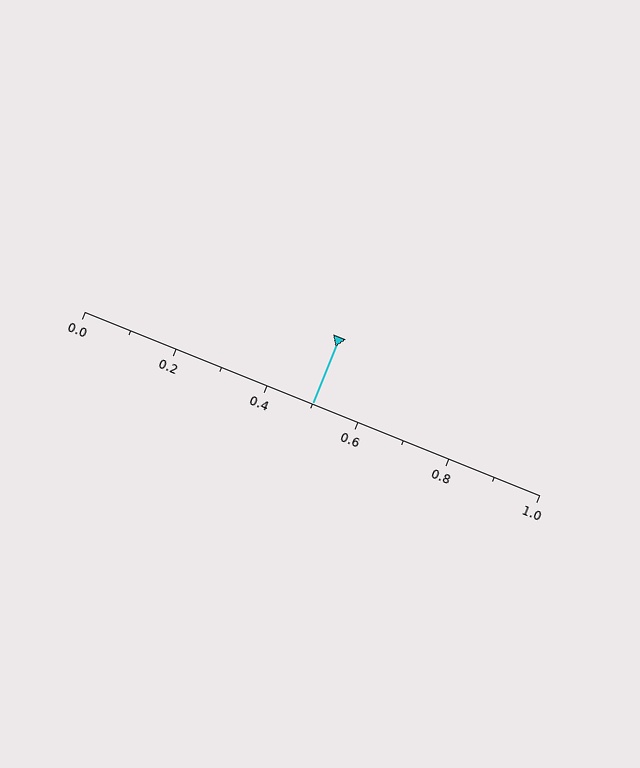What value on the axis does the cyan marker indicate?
The marker indicates approximately 0.5.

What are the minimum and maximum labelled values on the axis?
The axis runs from 0.0 to 1.0.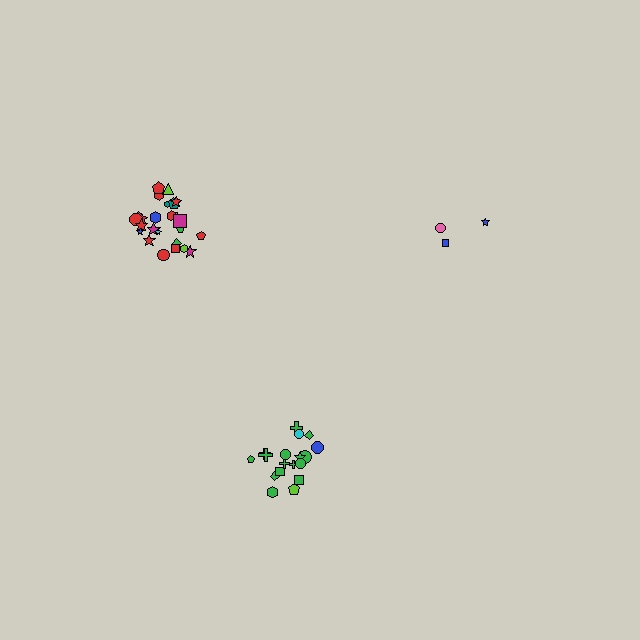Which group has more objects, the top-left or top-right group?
The top-left group.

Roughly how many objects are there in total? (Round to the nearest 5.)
Roughly 45 objects in total.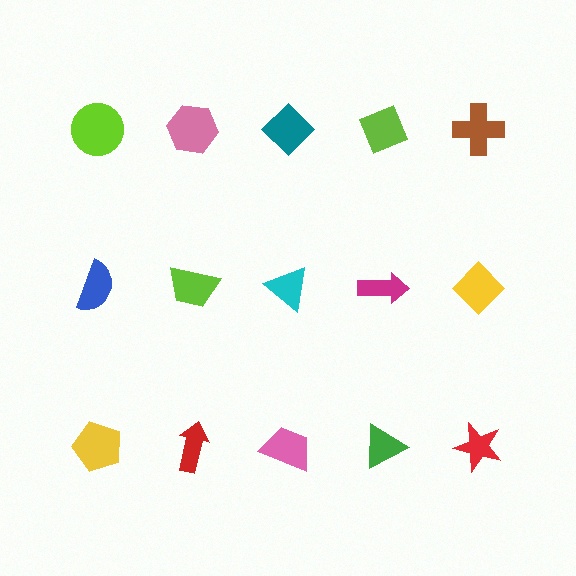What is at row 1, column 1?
A lime circle.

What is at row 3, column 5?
A red star.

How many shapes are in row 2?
5 shapes.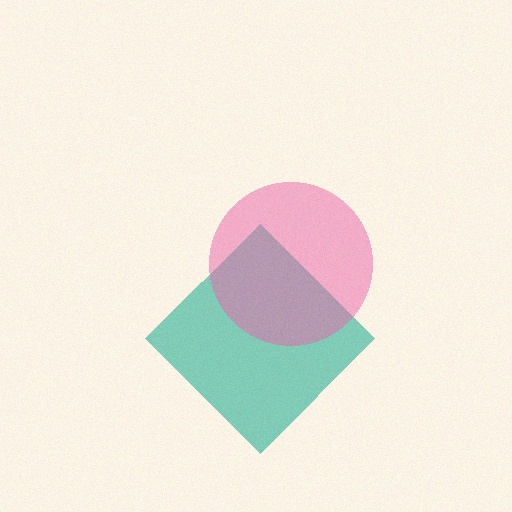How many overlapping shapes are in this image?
There are 2 overlapping shapes in the image.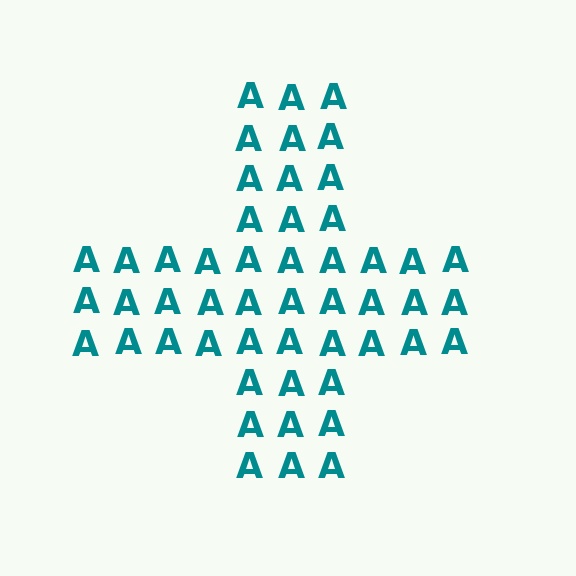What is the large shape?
The large shape is a cross.